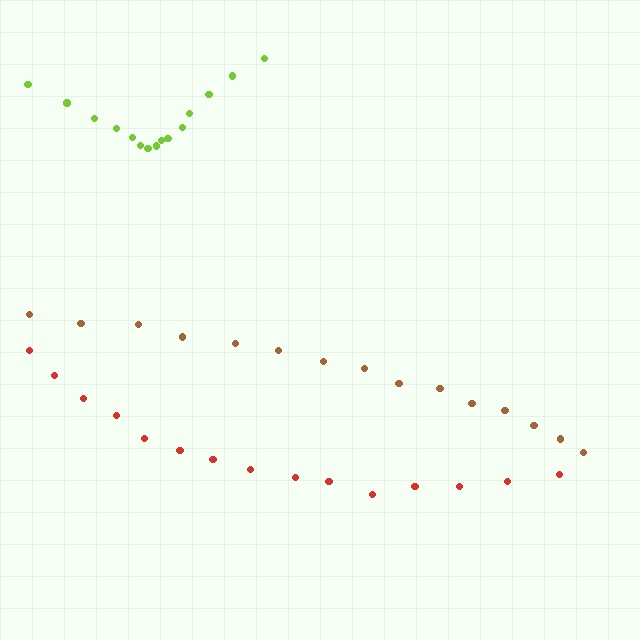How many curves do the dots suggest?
There are 3 distinct paths.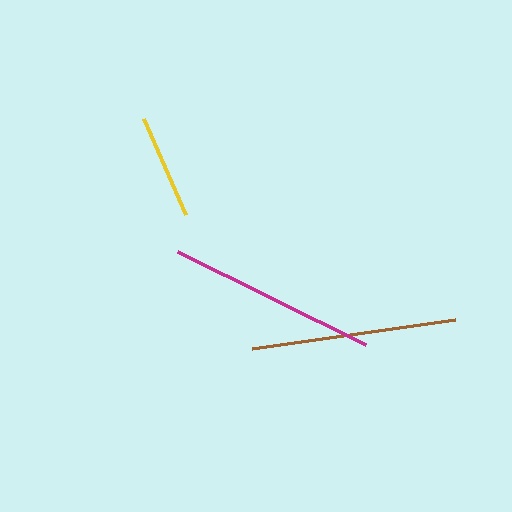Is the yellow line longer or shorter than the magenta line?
The magenta line is longer than the yellow line.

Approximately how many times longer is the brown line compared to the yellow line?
The brown line is approximately 2.0 times the length of the yellow line.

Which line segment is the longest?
The magenta line is the longest at approximately 210 pixels.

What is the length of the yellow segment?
The yellow segment is approximately 105 pixels long.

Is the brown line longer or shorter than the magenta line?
The magenta line is longer than the brown line.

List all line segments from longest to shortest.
From longest to shortest: magenta, brown, yellow.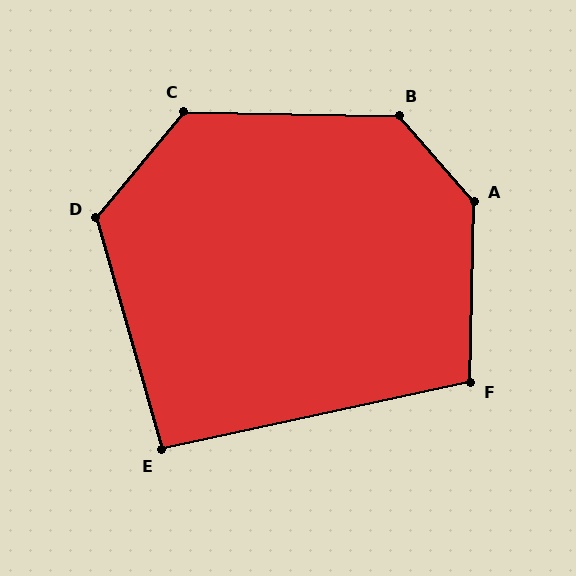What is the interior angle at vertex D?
Approximately 124 degrees (obtuse).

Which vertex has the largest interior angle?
A, at approximately 138 degrees.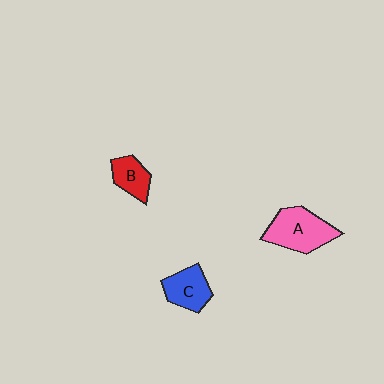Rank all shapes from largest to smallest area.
From largest to smallest: A (pink), C (blue), B (red).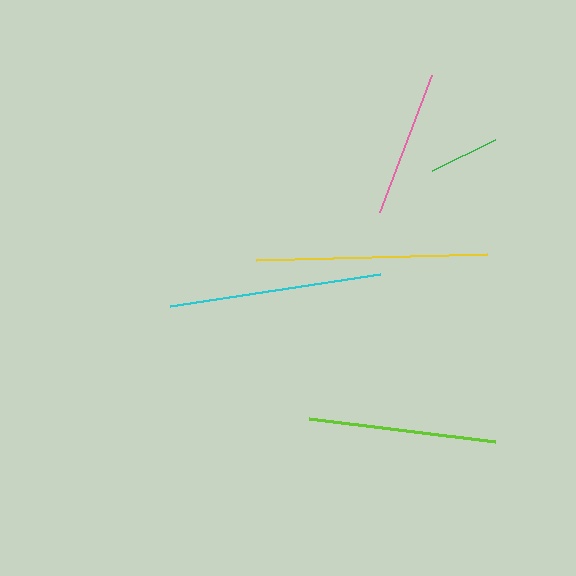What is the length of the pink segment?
The pink segment is approximately 147 pixels long.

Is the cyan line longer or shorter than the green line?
The cyan line is longer than the green line.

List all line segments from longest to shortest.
From longest to shortest: yellow, cyan, lime, pink, green.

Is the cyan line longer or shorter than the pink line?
The cyan line is longer than the pink line.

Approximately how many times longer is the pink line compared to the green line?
The pink line is approximately 2.1 times the length of the green line.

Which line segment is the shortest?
The green line is the shortest at approximately 70 pixels.